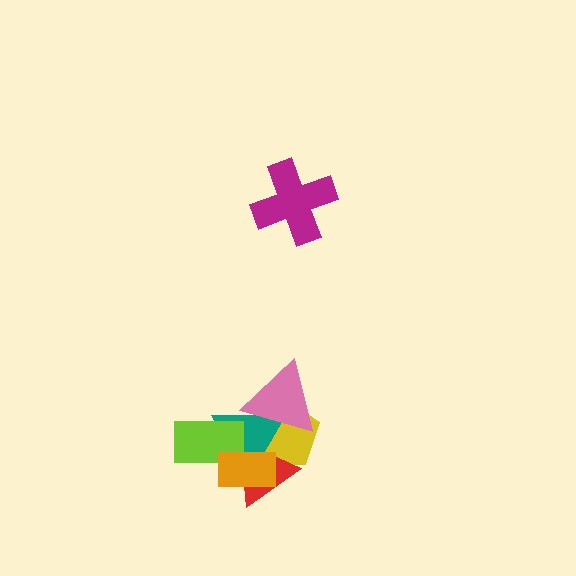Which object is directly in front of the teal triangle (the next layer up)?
The lime rectangle is directly in front of the teal triangle.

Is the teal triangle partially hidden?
Yes, it is partially covered by another shape.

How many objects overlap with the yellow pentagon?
4 objects overlap with the yellow pentagon.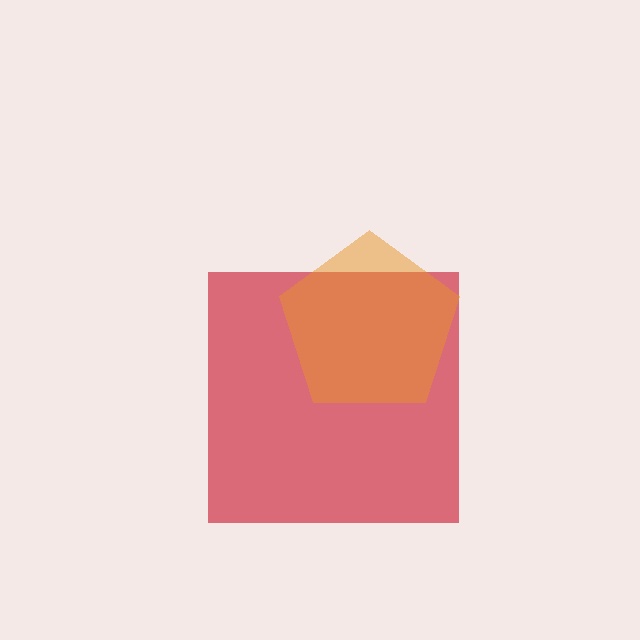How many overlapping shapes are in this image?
There are 2 overlapping shapes in the image.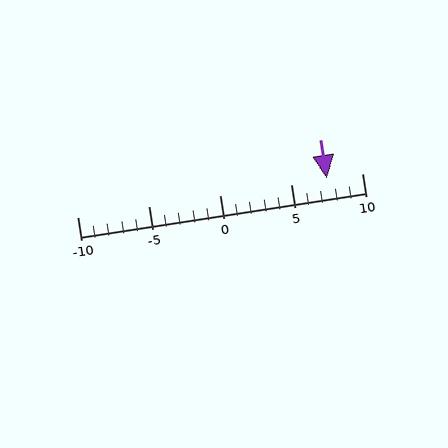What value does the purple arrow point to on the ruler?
The purple arrow points to approximately 8.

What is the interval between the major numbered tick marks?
The major tick marks are spaced 5 units apart.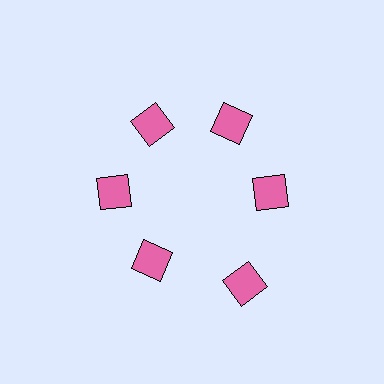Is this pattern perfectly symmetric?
No. The 6 pink squares are arranged in a ring, but one element near the 5 o'clock position is pushed outward from the center, breaking the 6-fold rotational symmetry.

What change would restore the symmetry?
The symmetry would be restored by moving it inward, back onto the ring so that all 6 squares sit at equal angles and equal distance from the center.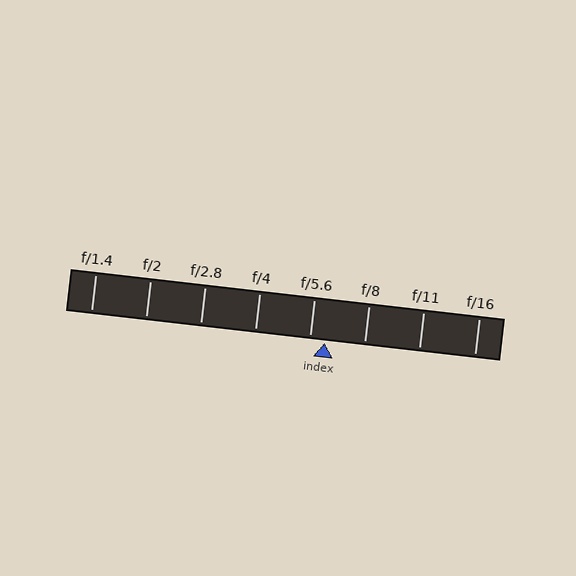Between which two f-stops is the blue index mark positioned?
The index mark is between f/5.6 and f/8.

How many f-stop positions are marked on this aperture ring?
There are 8 f-stop positions marked.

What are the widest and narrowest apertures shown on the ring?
The widest aperture shown is f/1.4 and the narrowest is f/16.